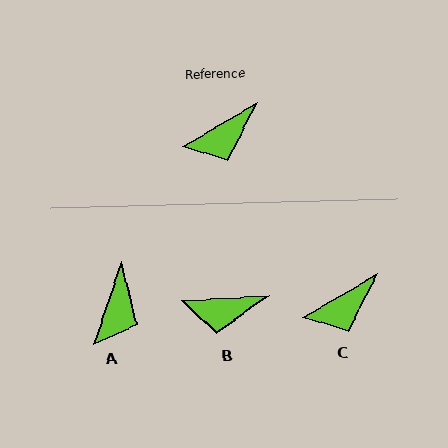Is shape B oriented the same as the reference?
No, it is off by about 27 degrees.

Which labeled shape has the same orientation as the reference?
C.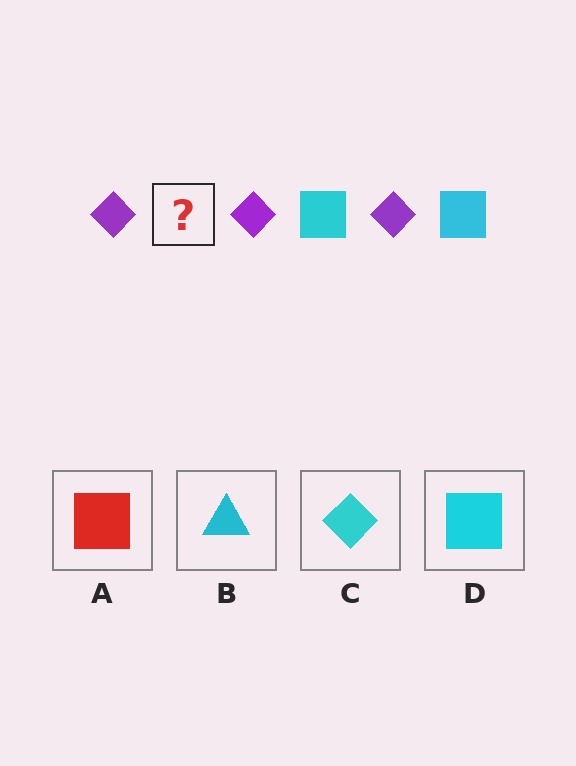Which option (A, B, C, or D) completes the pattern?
D.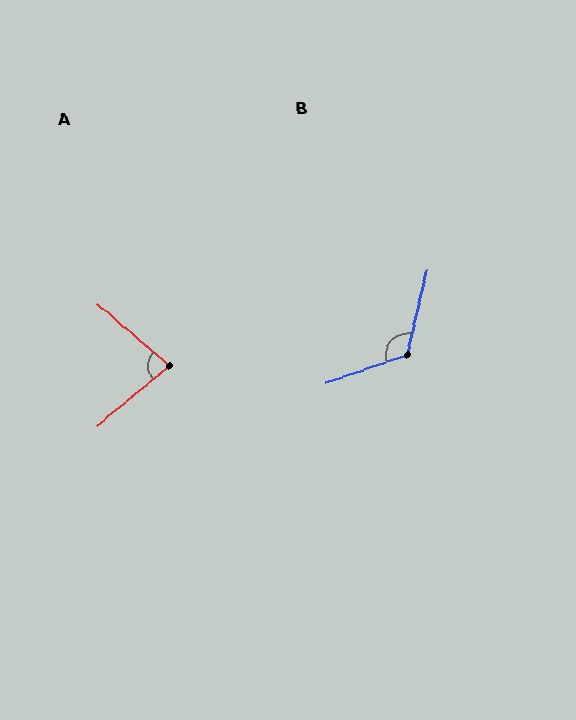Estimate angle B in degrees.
Approximately 122 degrees.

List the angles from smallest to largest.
A (81°), B (122°).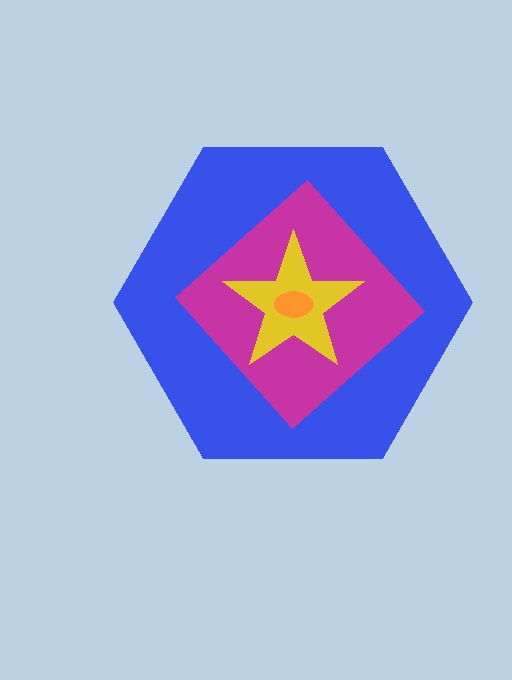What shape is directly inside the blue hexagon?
The magenta diamond.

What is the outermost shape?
The blue hexagon.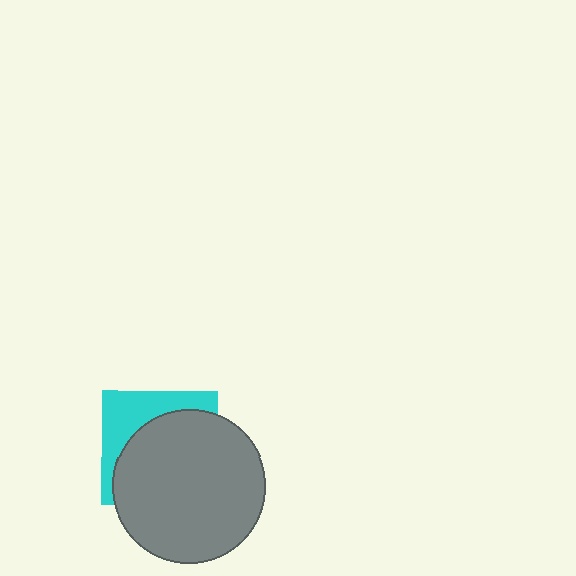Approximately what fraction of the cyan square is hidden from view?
Roughly 66% of the cyan square is hidden behind the gray circle.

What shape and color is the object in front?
The object in front is a gray circle.